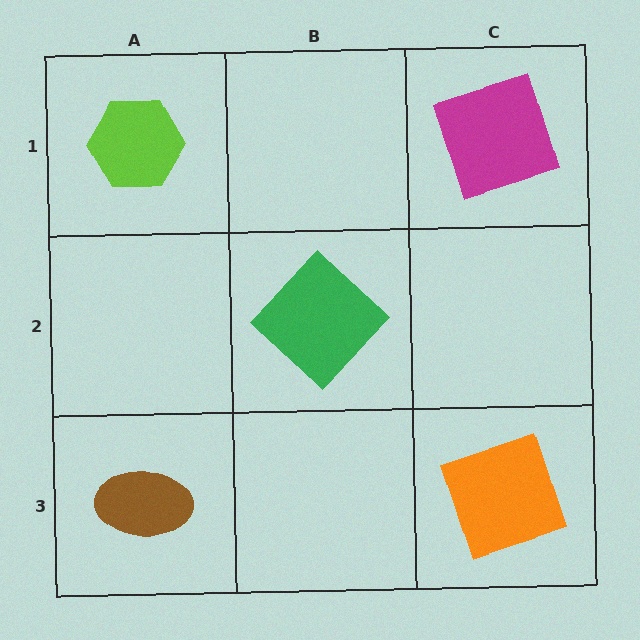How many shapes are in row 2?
1 shape.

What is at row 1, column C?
A magenta square.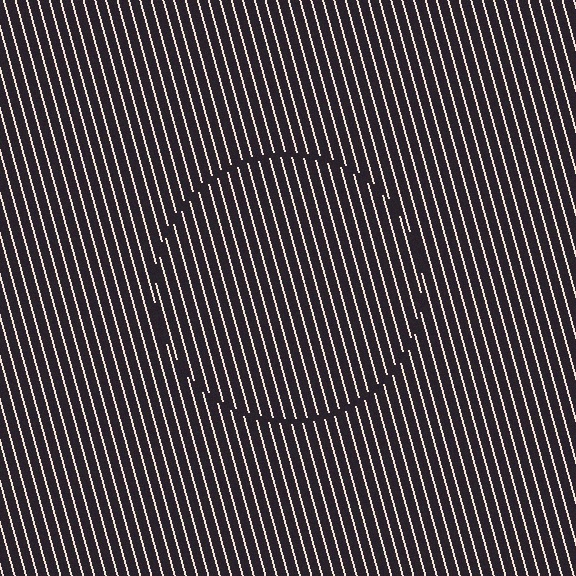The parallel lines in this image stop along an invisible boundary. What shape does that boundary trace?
An illusory circle. The interior of the shape contains the same grating, shifted by half a period — the contour is defined by the phase discontinuity where line-ends from the inner and outer gratings abut.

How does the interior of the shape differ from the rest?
The interior of the shape contains the same grating, shifted by half a period — the contour is defined by the phase discontinuity where line-ends from the inner and outer gratings abut.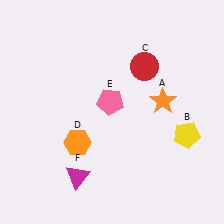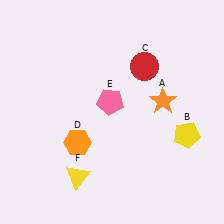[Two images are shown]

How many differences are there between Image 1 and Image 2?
There is 1 difference between the two images.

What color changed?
The triangle (F) changed from magenta in Image 1 to yellow in Image 2.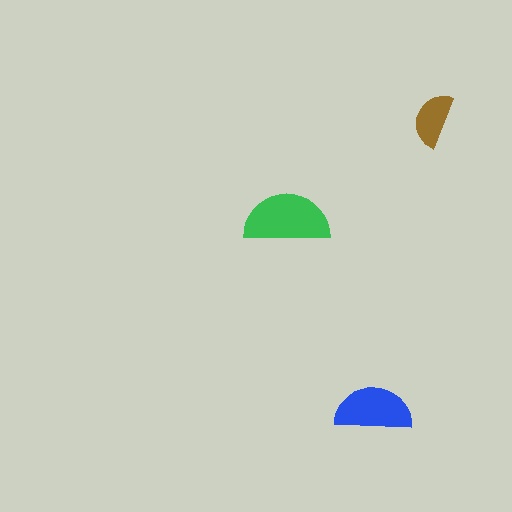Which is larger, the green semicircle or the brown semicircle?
The green one.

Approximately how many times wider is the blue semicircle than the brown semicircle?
About 1.5 times wider.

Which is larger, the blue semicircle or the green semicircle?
The green one.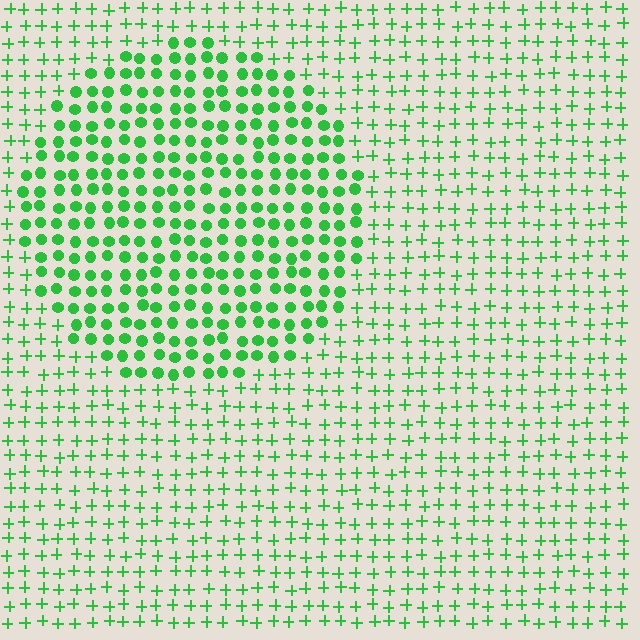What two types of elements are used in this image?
The image uses circles inside the circle region and plus signs outside it.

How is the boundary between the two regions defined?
The boundary is defined by a change in element shape: circles inside vs. plus signs outside. All elements share the same color and spacing.